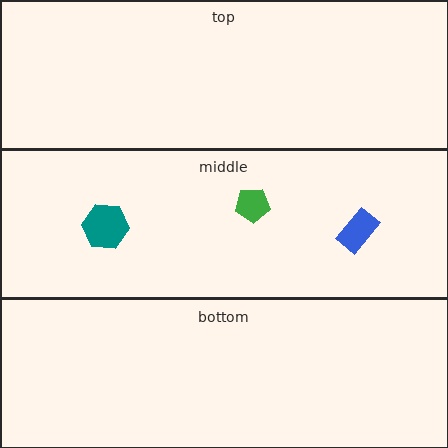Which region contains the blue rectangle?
The middle region.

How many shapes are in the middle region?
3.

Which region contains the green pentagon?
The middle region.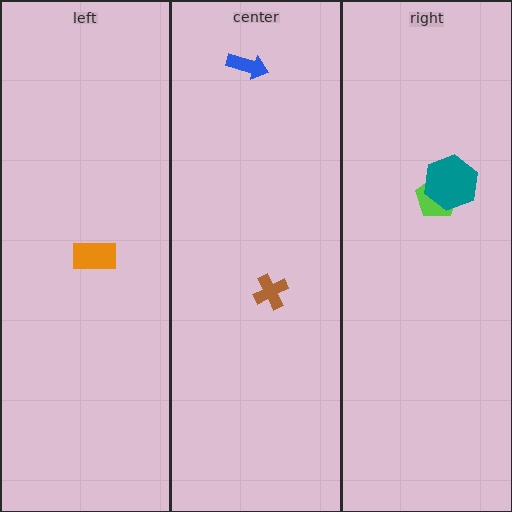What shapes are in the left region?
The orange rectangle.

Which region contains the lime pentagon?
The right region.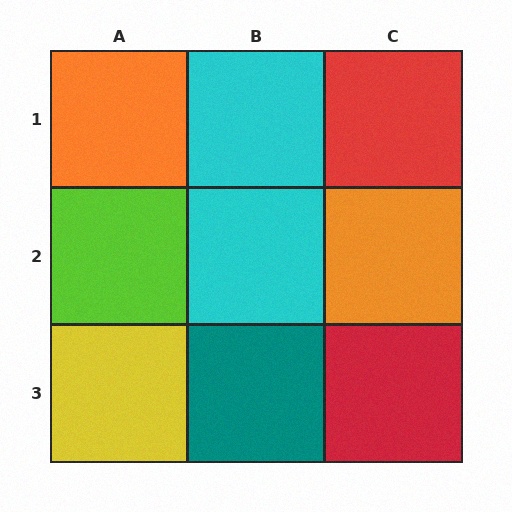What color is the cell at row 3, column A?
Yellow.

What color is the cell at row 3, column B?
Teal.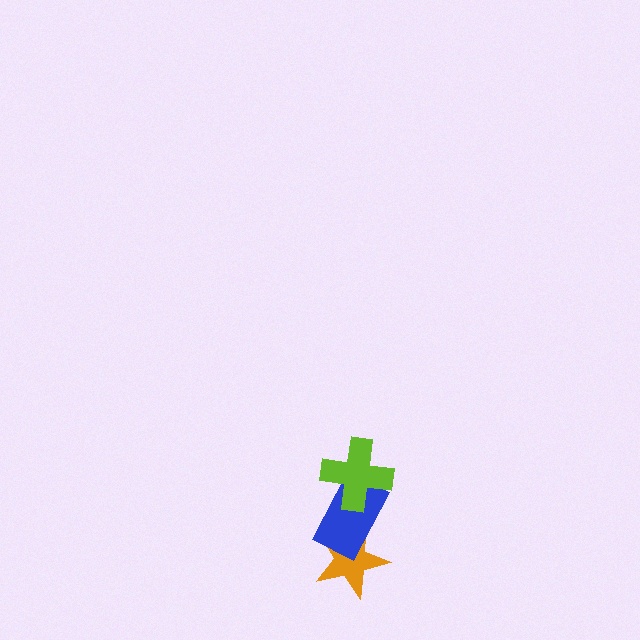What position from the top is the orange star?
The orange star is 3rd from the top.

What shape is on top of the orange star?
The blue rectangle is on top of the orange star.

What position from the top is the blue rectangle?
The blue rectangle is 2nd from the top.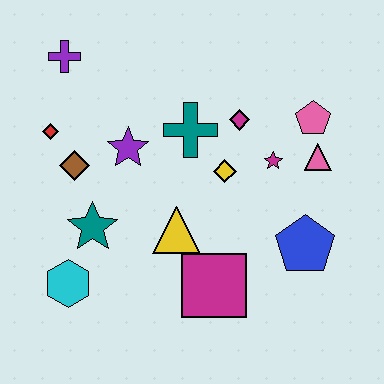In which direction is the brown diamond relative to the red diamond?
The brown diamond is below the red diamond.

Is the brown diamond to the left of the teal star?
Yes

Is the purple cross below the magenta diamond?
No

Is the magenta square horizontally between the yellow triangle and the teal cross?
No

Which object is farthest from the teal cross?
The cyan hexagon is farthest from the teal cross.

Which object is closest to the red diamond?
The brown diamond is closest to the red diamond.